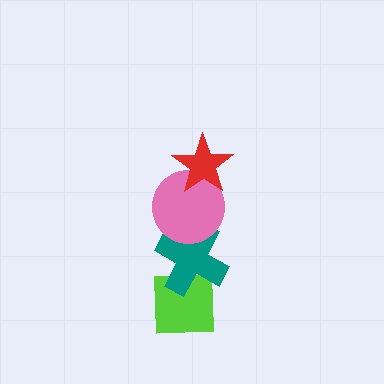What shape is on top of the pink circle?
The red star is on top of the pink circle.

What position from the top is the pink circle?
The pink circle is 2nd from the top.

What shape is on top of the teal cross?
The pink circle is on top of the teal cross.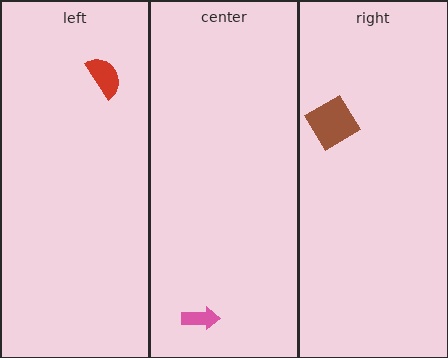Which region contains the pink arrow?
The center region.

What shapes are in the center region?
The pink arrow.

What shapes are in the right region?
The brown diamond.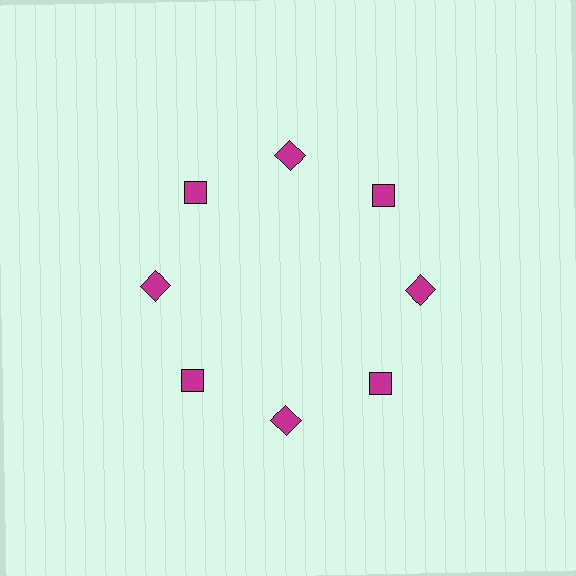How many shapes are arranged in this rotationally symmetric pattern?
There are 8 shapes, arranged in 8 groups of 1.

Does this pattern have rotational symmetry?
Yes, this pattern has 8-fold rotational symmetry. It looks the same after rotating 45 degrees around the center.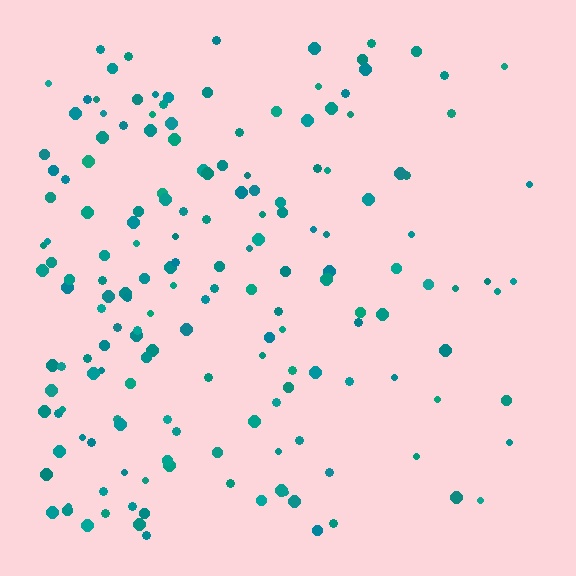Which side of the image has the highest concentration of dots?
The left.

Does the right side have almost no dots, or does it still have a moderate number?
Still a moderate number, just noticeably fewer than the left.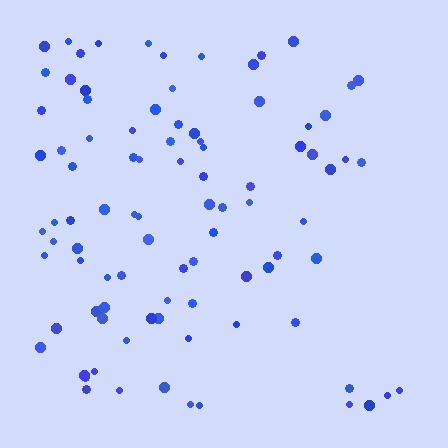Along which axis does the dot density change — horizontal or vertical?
Horizontal.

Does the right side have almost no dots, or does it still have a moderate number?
Still a moderate number, just noticeably fewer than the left.